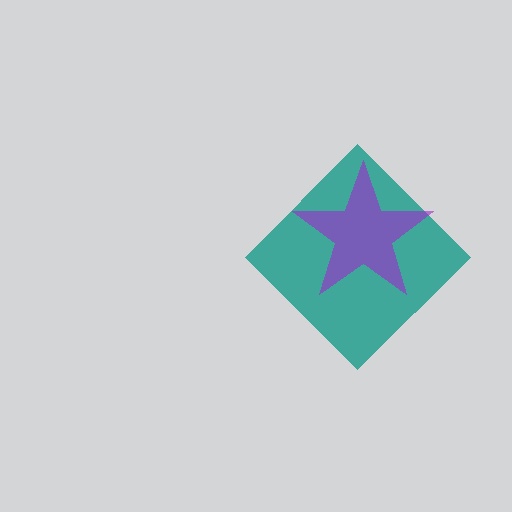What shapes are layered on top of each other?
The layered shapes are: a teal diamond, a purple star.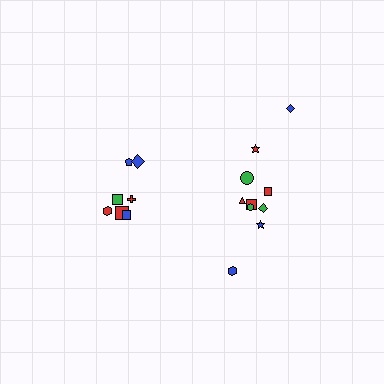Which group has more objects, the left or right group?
The right group.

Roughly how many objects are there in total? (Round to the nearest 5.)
Roughly 15 objects in total.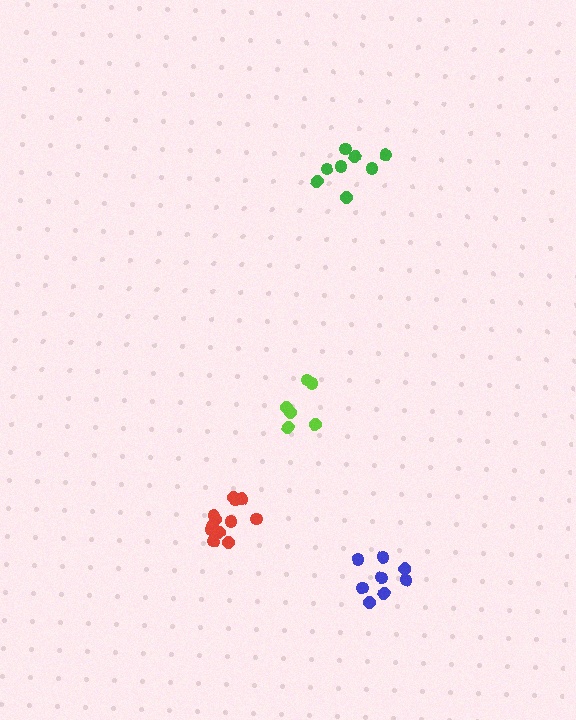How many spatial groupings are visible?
There are 4 spatial groupings.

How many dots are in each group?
Group 1: 12 dots, Group 2: 8 dots, Group 3: 8 dots, Group 4: 6 dots (34 total).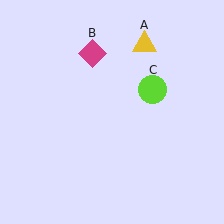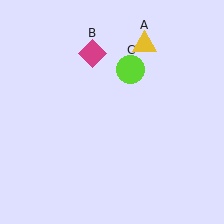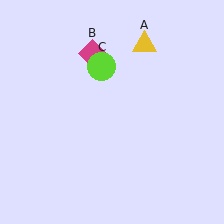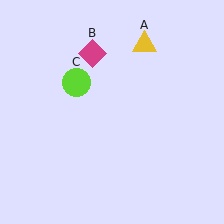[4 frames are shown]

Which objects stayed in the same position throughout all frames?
Yellow triangle (object A) and magenta diamond (object B) remained stationary.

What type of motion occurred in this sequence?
The lime circle (object C) rotated counterclockwise around the center of the scene.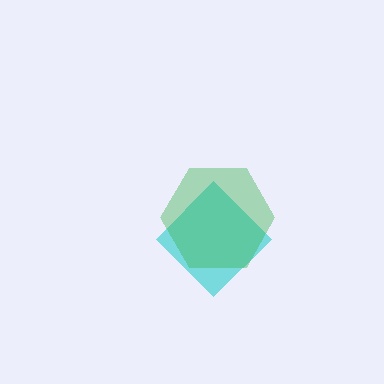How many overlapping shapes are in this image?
There are 2 overlapping shapes in the image.